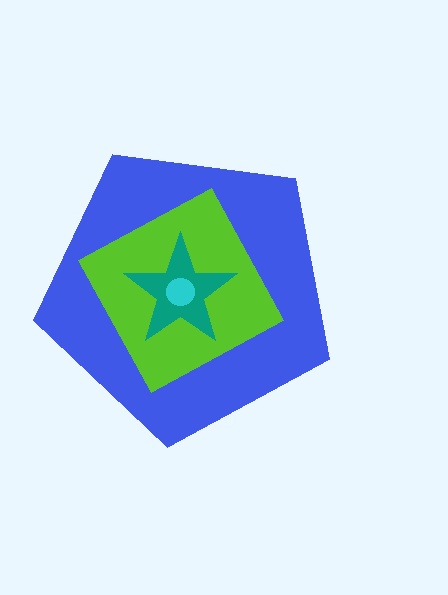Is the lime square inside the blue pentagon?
Yes.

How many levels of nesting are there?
4.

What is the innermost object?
The cyan circle.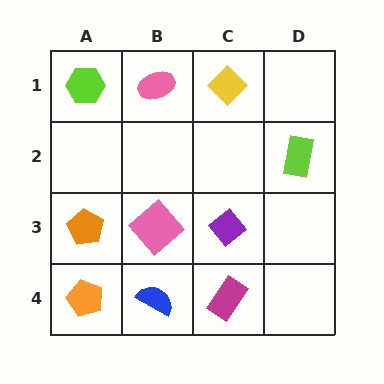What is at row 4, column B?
A blue semicircle.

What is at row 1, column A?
A lime hexagon.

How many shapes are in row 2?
1 shape.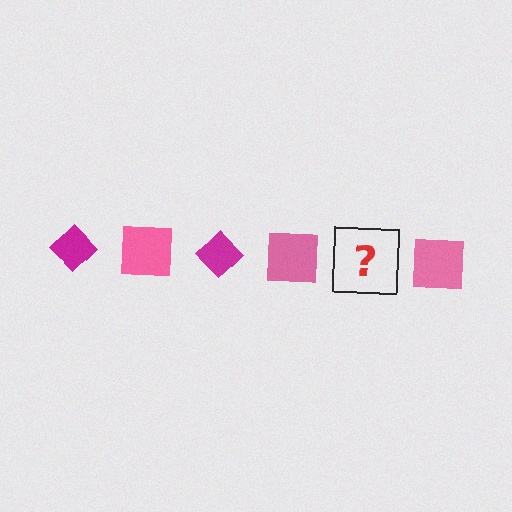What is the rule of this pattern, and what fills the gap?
The rule is that the pattern alternates between magenta diamond and pink square. The gap should be filled with a magenta diamond.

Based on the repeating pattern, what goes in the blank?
The blank should be a magenta diamond.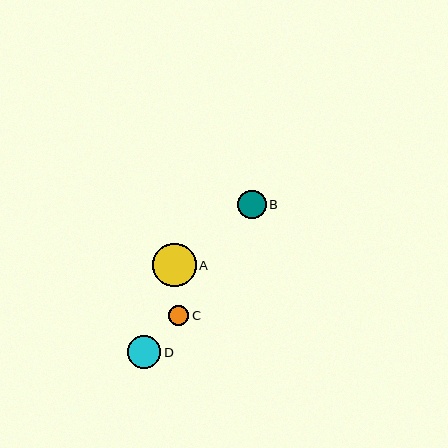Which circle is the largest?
Circle A is the largest with a size of approximately 43 pixels.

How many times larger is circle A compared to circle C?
Circle A is approximately 2.2 times the size of circle C.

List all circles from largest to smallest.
From largest to smallest: A, D, B, C.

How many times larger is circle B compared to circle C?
Circle B is approximately 1.4 times the size of circle C.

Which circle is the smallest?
Circle C is the smallest with a size of approximately 20 pixels.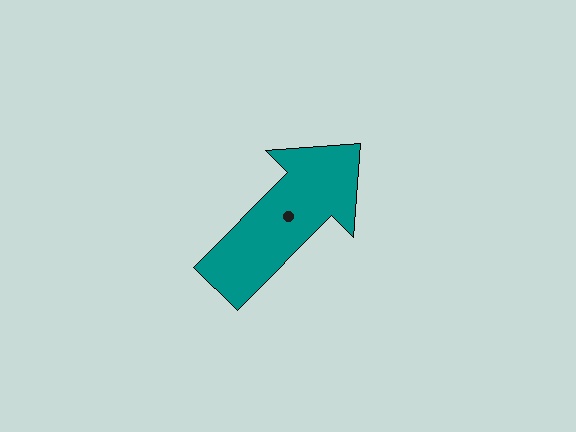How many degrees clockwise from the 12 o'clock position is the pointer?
Approximately 45 degrees.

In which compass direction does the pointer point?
Northeast.